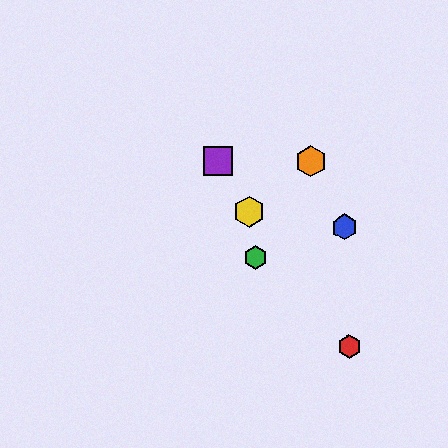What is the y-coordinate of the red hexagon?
The red hexagon is at y≈347.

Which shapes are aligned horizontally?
The purple square, the orange hexagon are aligned horizontally.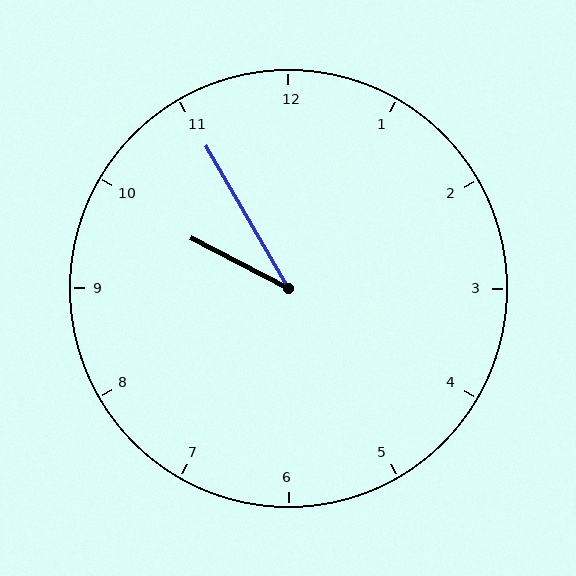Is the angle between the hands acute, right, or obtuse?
It is acute.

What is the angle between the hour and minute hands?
Approximately 32 degrees.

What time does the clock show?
9:55.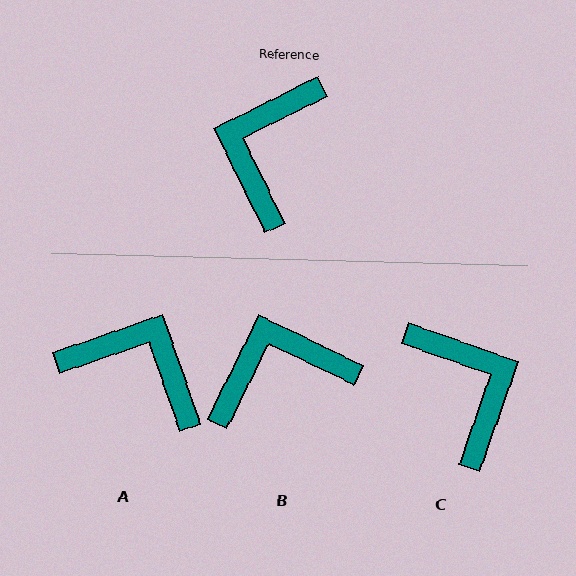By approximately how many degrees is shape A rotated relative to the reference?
Approximately 97 degrees clockwise.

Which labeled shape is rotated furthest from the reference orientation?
C, about 136 degrees away.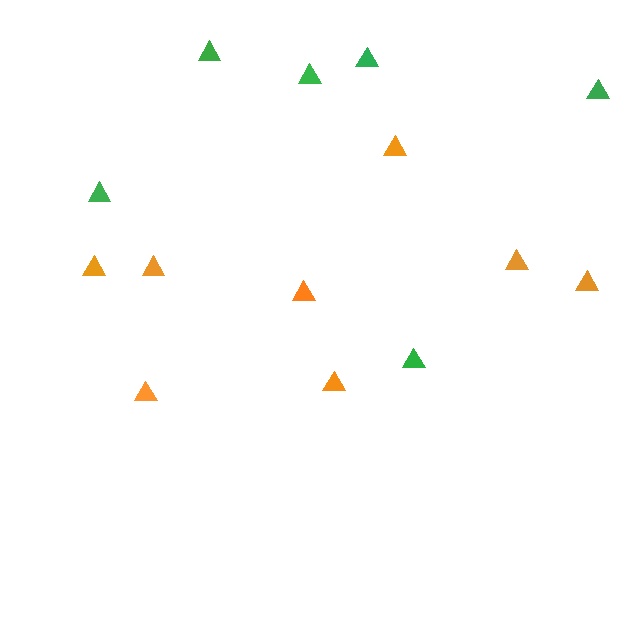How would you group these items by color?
There are 2 groups: one group of orange triangles (8) and one group of green triangles (6).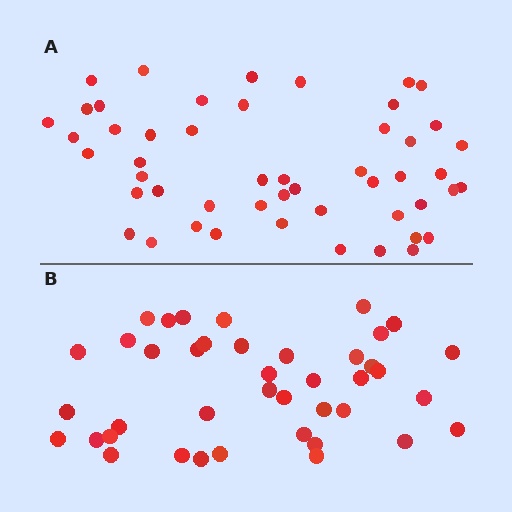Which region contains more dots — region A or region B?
Region A (the top region) has more dots.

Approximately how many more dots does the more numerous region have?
Region A has roughly 8 or so more dots than region B.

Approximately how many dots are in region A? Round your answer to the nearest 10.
About 50 dots.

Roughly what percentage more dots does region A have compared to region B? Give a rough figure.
About 20% more.